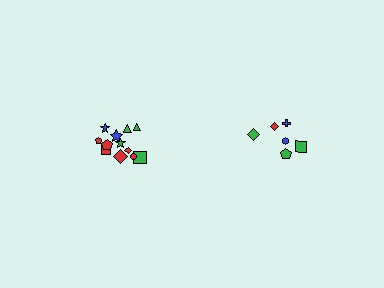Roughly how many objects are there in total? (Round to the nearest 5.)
Roughly 20 objects in total.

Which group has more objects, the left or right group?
The left group.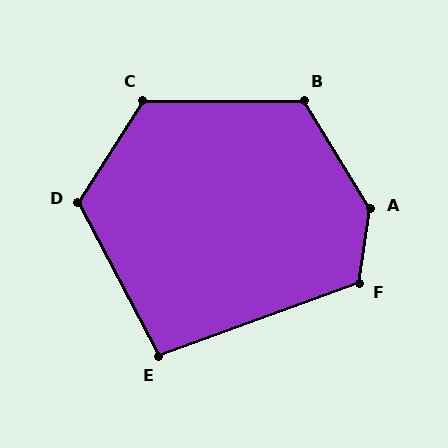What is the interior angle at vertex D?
Approximately 120 degrees (obtuse).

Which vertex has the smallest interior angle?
E, at approximately 98 degrees.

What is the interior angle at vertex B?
Approximately 121 degrees (obtuse).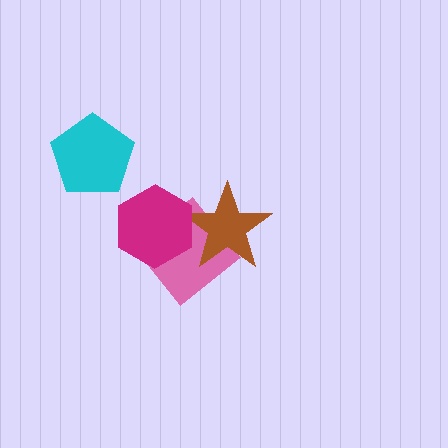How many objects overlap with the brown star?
2 objects overlap with the brown star.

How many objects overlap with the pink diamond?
2 objects overlap with the pink diamond.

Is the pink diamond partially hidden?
Yes, it is partially covered by another shape.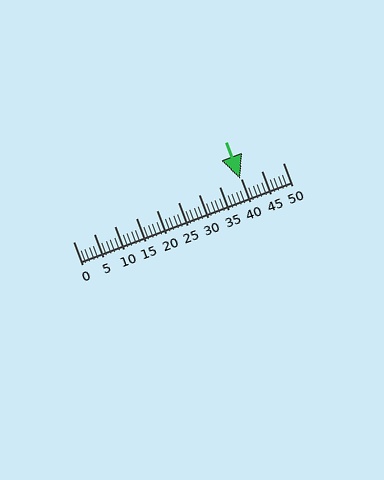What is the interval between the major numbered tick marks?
The major tick marks are spaced 5 units apart.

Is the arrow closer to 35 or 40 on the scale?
The arrow is closer to 40.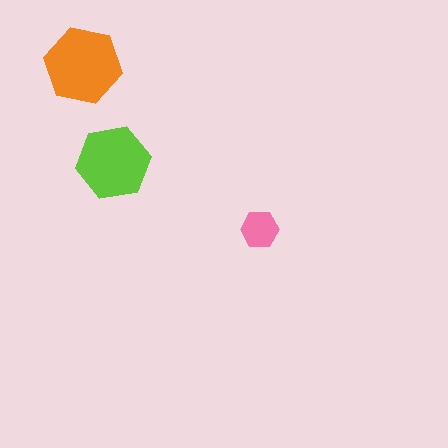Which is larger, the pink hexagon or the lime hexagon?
The lime one.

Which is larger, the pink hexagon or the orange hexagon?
The orange one.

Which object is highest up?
The orange hexagon is topmost.